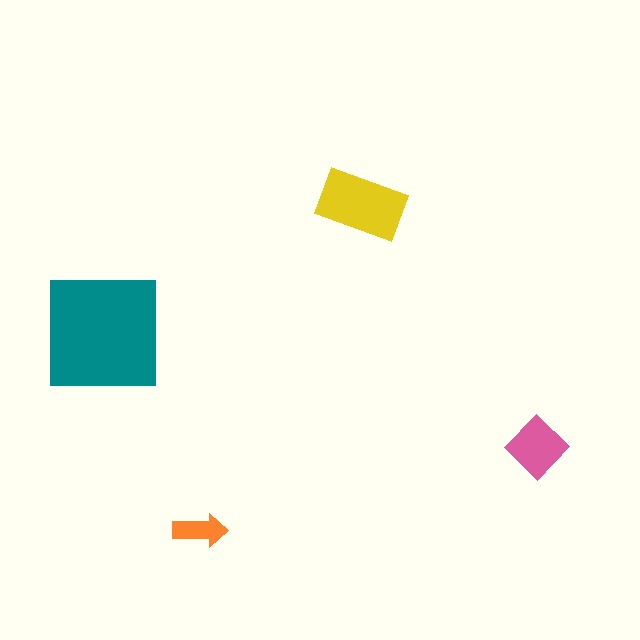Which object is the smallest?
The orange arrow.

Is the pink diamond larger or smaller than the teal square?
Smaller.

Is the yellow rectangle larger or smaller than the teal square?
Smaller.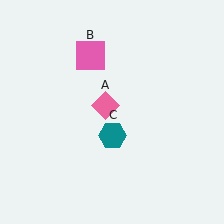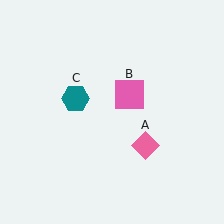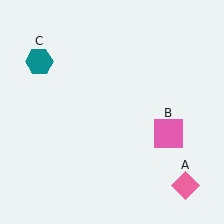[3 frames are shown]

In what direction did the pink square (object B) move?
The pink square (object B) moved down and to the right.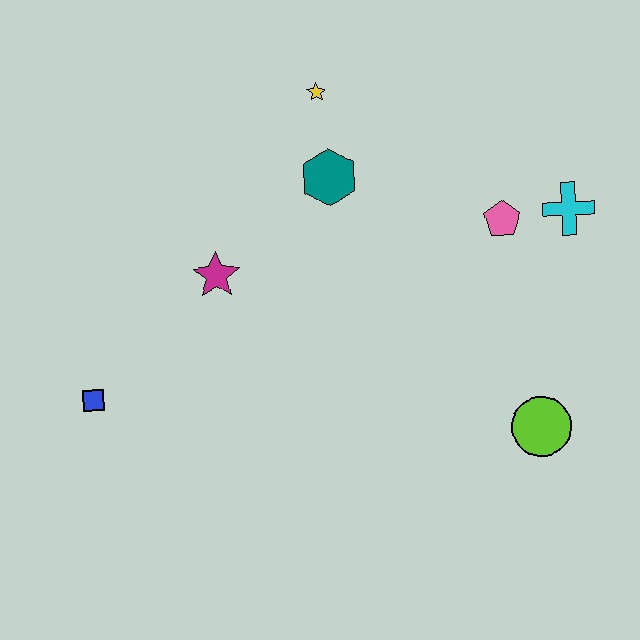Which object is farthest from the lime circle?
The blue square is farthest from the lime circle.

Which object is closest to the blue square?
The magenta star is closest to the blue square.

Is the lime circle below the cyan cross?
Yes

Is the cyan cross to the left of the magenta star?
No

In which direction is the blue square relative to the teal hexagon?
The blue square is to the left of the teal hexagon.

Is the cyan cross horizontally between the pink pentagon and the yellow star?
No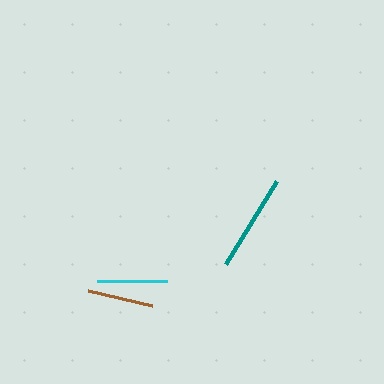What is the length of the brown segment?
The brown segment is approximately 67 pixels long.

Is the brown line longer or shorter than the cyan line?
The cyan line is longer than the brown line.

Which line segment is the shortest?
The brown line is the shortest at approximately 67 pixels.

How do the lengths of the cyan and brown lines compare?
The cyan and brown lines are approximately the same length.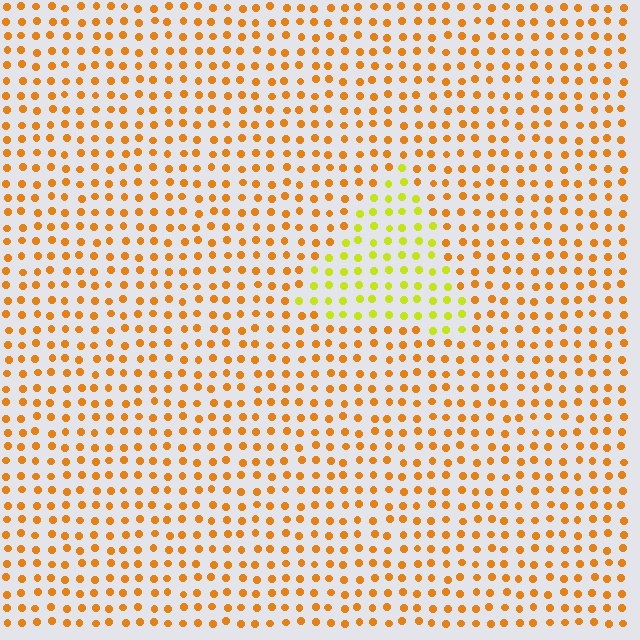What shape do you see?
I see a triangle.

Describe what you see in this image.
The image is filled with small orange elements in a uniform arrangement. A triangle-shaped region is visible where the elements are tinted to a slightly different hue, forming a subtle color boundary.